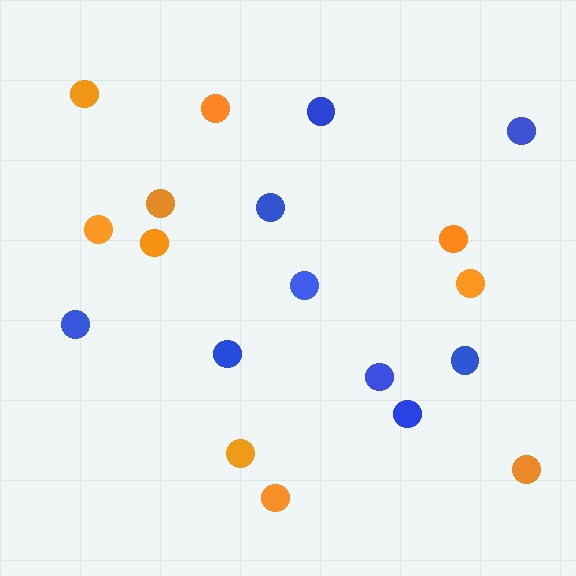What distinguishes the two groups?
There are 2 groups: one group of blue circles (9) and one group of orange circles (10).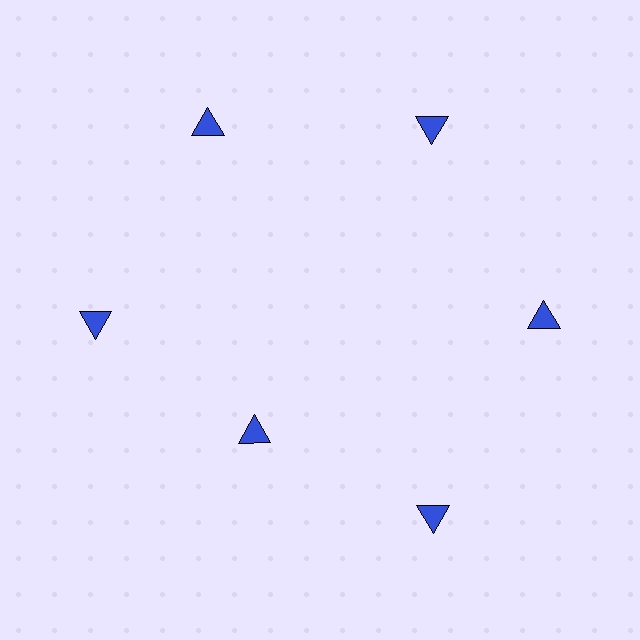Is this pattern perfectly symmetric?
No. The 6 blue triangles are arranged in a ring, but one element near the 7 o'clock position is pulled inward toward the center, breaking the 6-fold rotational symmetry.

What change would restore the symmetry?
The symmetry would be restored by moving it outward, back onto the ring so that all 6 triangles sit at equal angles and equal distance from the center.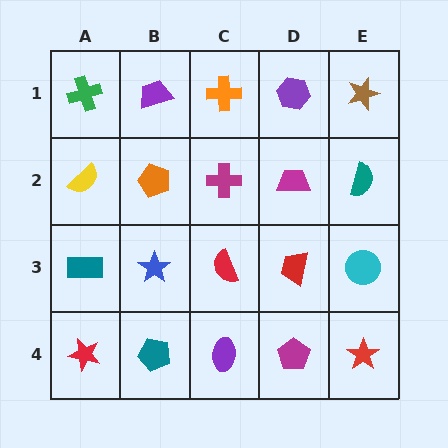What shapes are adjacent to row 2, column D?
A purple hexagon (row 1, column D), a red trapezoid (row 3, column D), a magenta cross (row 2, column C), a teal semicircle (row 2, column E).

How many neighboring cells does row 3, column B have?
4.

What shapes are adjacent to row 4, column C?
A red semicircle (row 3, column C), a teal pentagon (row 4, column B), a magenta pentagon (row 4, column D).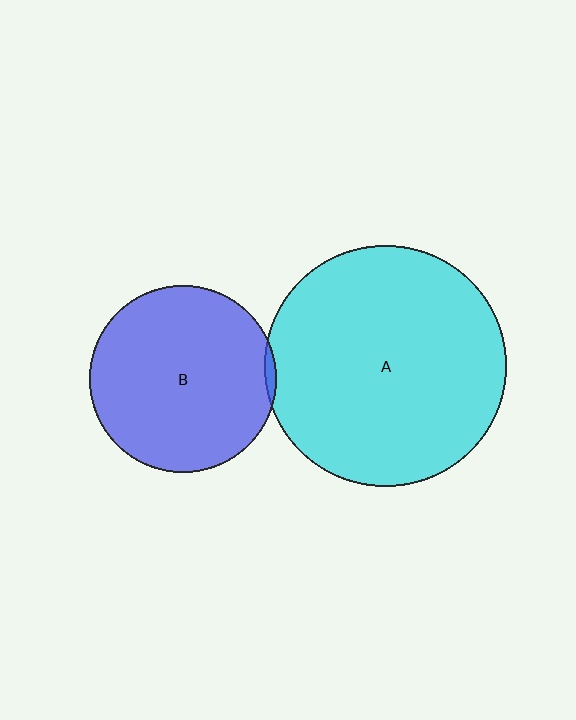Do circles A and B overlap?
Yes.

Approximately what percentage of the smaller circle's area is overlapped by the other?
Approximately 5%.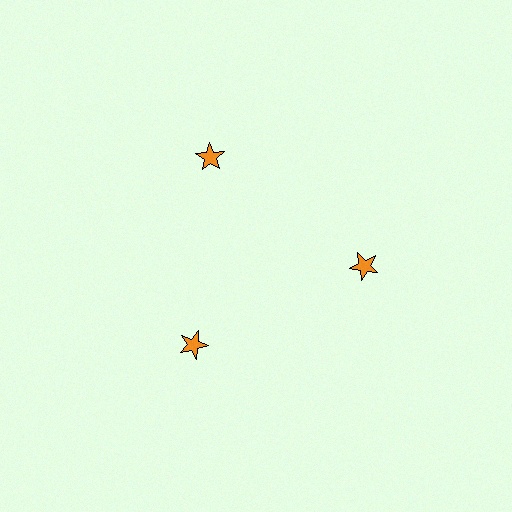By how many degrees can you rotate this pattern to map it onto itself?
The pattern maps onto itself every 120 degrees of rotation.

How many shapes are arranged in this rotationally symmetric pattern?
There are 3 shapes, arranged in 3 groups of 1.